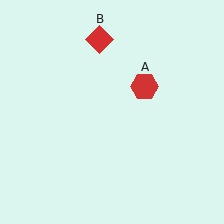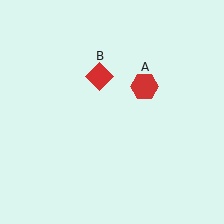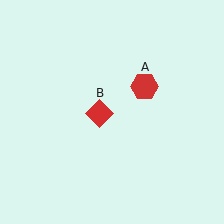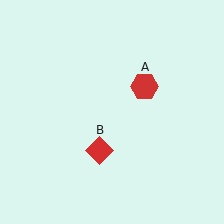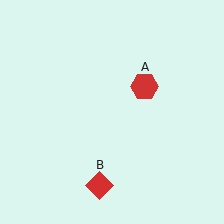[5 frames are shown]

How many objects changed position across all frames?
1 object changed position: red diamond (object B).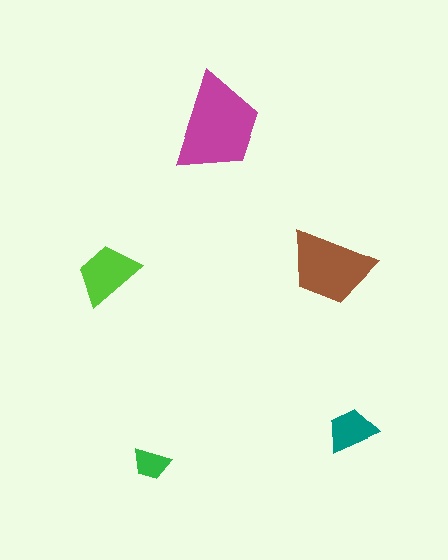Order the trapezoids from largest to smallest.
the magenta one, the brown one, the lime one, the teal one, the green one.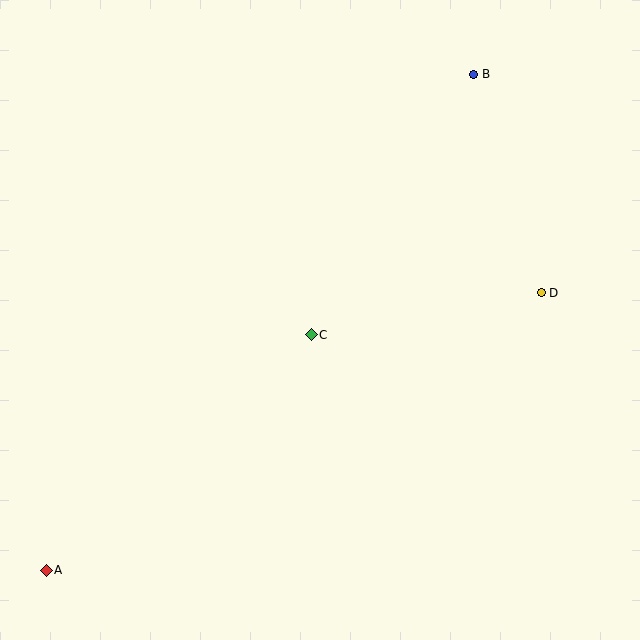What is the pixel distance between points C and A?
The distance between C and A is 354 pixels.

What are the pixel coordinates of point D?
Point D is at (541, 293).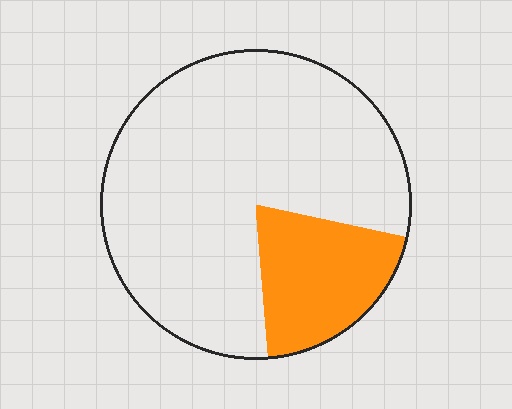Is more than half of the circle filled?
No.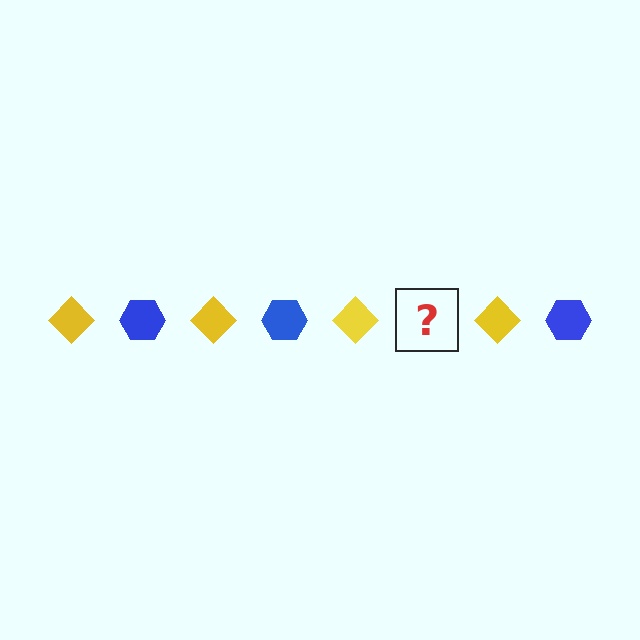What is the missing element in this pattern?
The missing element is a blue hexagon.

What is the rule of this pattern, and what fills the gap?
The rule is that the pattern alternates between yellow diamond and blue hexagon. The gap should be filled with a blue hexagon.